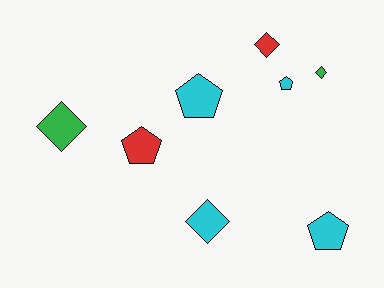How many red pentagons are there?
There is 1 red pentagon.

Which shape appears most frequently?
Pentagon, with 4 objects.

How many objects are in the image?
There are 8 objects.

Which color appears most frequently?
Cyan, with 4 objects.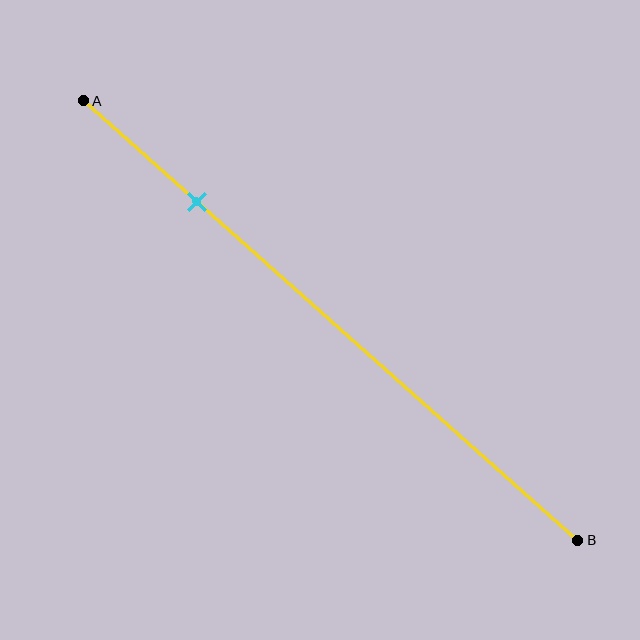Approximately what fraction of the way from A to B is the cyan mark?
The cyan mark is approximately 25% of the way from A to B.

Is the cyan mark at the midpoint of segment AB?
No, the mark is at about 25% from A, not at the 50% midpoint.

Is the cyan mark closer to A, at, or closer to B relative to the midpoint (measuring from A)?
The cyan mark is closer to point A than the midpoint of segment AB.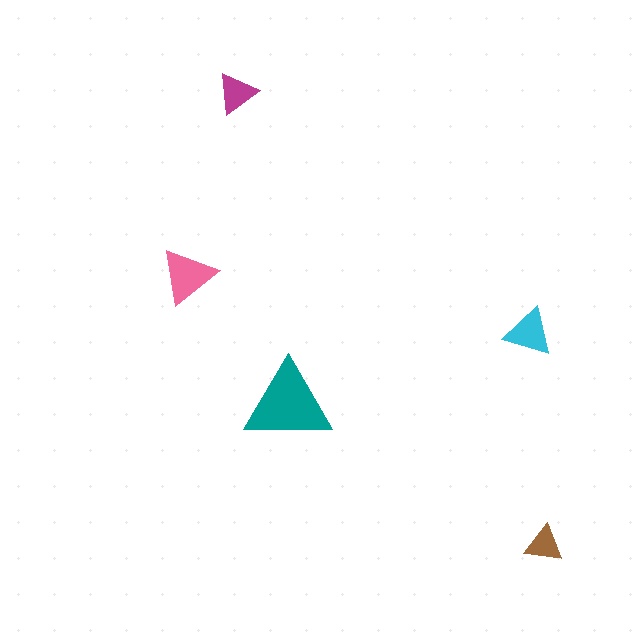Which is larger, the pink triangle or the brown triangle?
The pink one.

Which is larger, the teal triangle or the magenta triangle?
The teal one.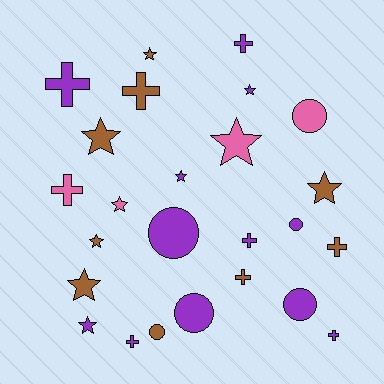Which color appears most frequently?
Purple, with 12 objects.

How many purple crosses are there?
There are 5 purple crosses.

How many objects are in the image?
There are 25 objects.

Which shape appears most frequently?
Star, with 10 objects.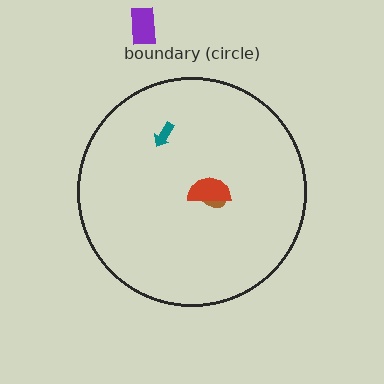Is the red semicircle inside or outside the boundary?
Inside.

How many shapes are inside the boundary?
3 inside, 1 outside.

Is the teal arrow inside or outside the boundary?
Inside.